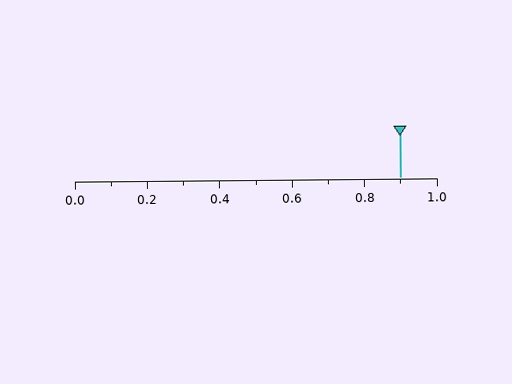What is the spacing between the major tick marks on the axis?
The major ticks are spaced 0.2 apart.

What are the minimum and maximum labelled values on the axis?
The axis runs from 0.0 to 1.0.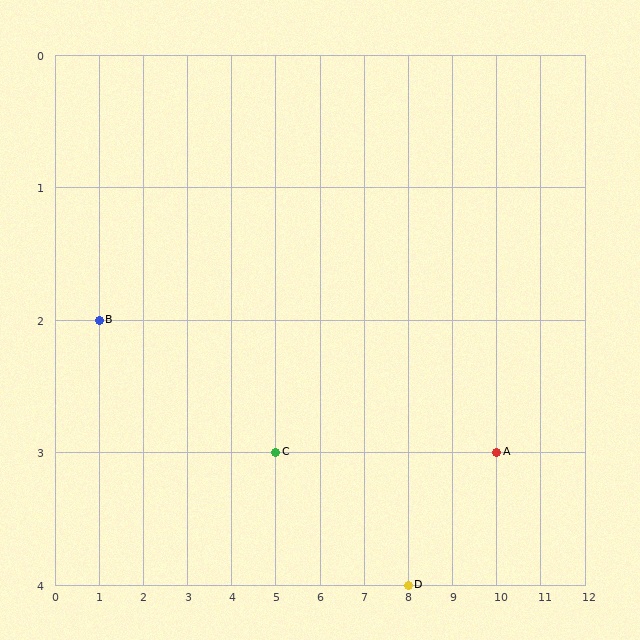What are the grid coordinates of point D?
Point D is at grid coordinates (8, 4).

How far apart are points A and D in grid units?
Points A and D are 2 columns and 1 row apart (about 2.2 grid units diagonally).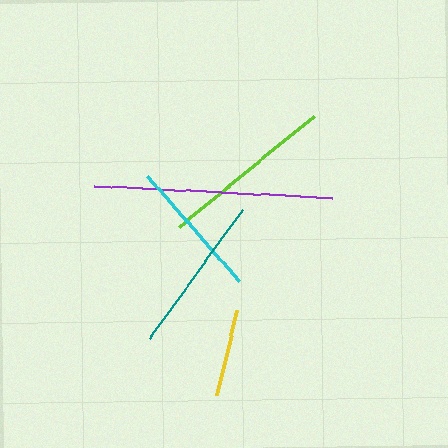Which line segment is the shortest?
The yellow line is the shortest at approximately 88 pixels.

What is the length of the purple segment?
The purple segment is approximately 238 pixels long.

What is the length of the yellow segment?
The yellow segment is approximately 88 pixels long.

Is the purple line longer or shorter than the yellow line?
The purple line is longer than the yellow line.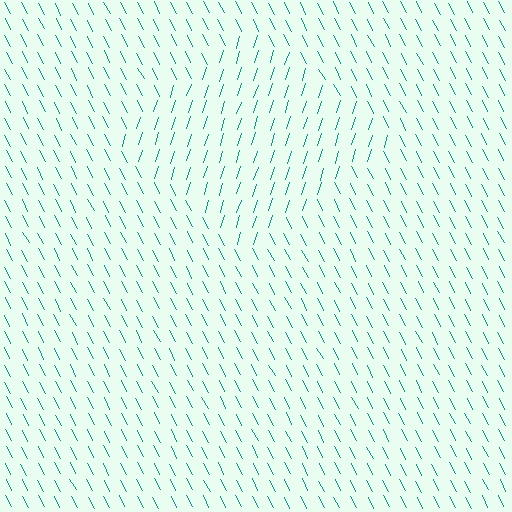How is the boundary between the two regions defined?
The boundary is defined purely by a change in line orientation (approximately 45 degrees difference). All lines are the same color and thickness.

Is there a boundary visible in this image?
Yes, there is a texture boundary formed by a change in line orientation.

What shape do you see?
I see a diamond.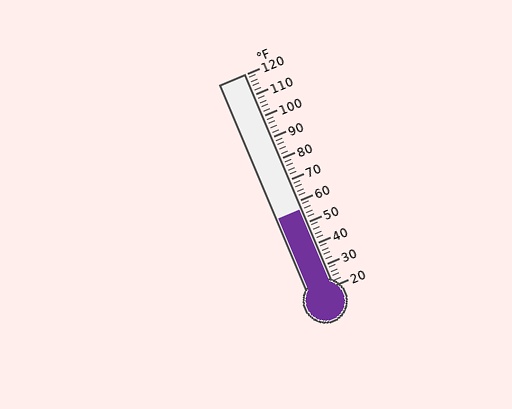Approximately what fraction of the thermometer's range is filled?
The thermometer is filled to approximately 35% of its range.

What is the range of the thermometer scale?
The thermometer scale ranges from 20°F to 120°F.